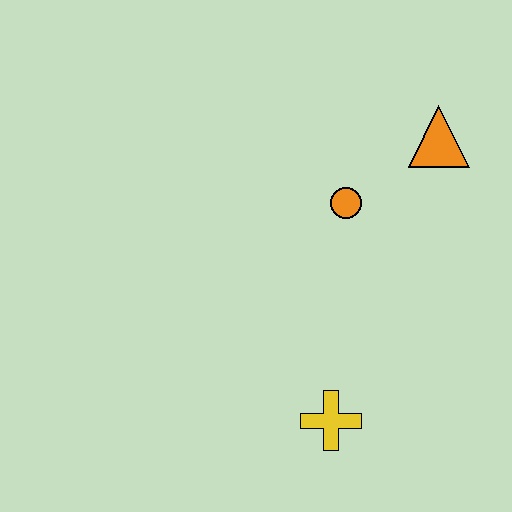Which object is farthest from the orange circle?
The yellow cross is farthest from the orange circle.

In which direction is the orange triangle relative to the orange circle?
The orange triangle is to the right of the orange circle.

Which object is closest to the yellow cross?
The orange circle is closest to the yellow cross.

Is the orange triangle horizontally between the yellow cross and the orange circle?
No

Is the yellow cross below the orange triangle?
Yes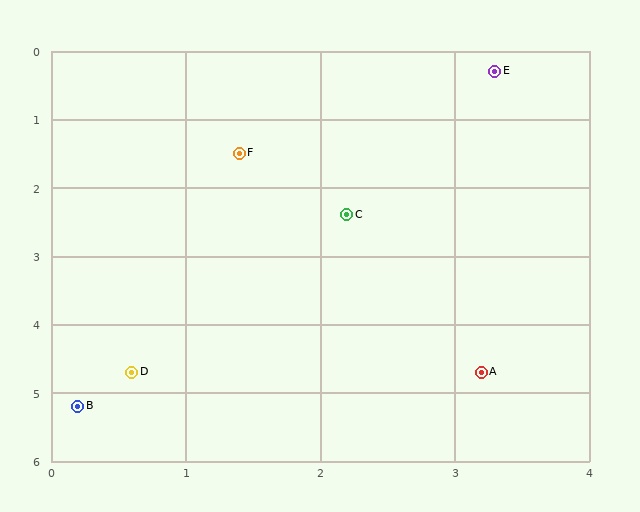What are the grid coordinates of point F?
Point F is at approximately (1.4, 1.5).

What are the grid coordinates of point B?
Point B is at approximately (0.2, 5.2).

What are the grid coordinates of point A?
Point A is at approximately (3.2, 4.7).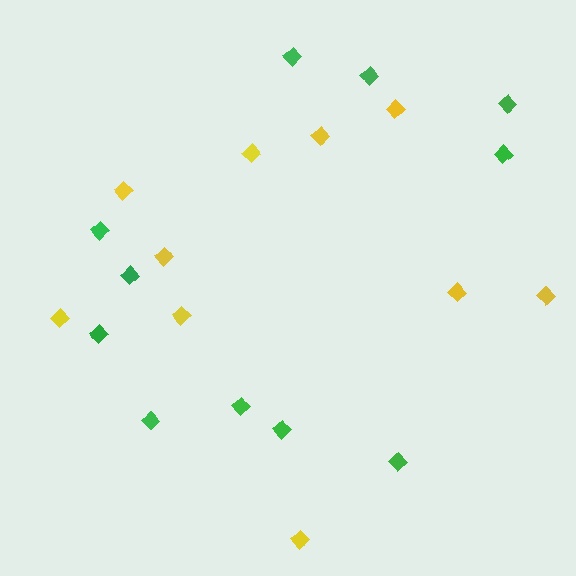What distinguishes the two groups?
There are 2 groups: one group of green diamonds (11) and one group of yellow diamonds (10).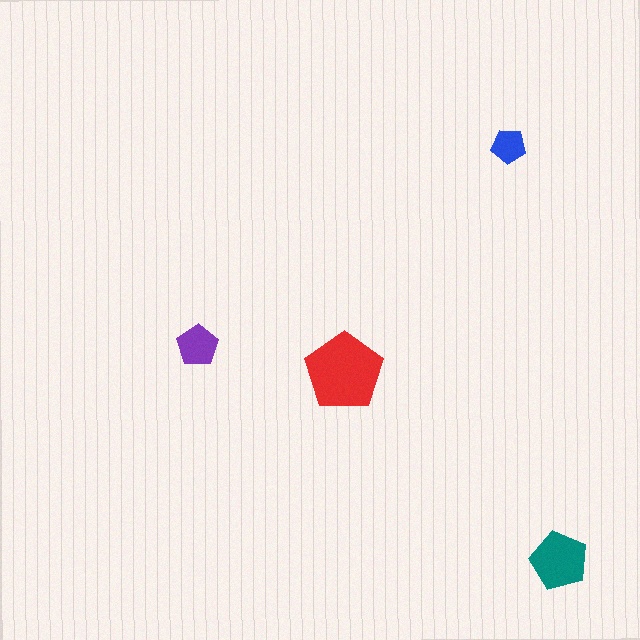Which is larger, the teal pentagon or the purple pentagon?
The teal one.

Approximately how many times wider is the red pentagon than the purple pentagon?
About 2 times wider.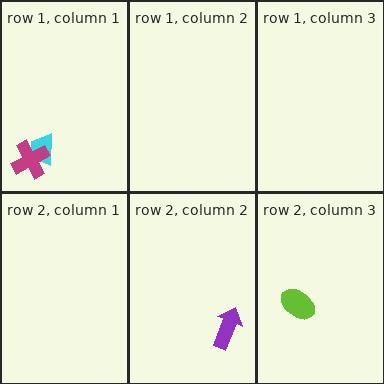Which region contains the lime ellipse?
The row 2, column 3 region.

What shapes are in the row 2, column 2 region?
The purple arrow.